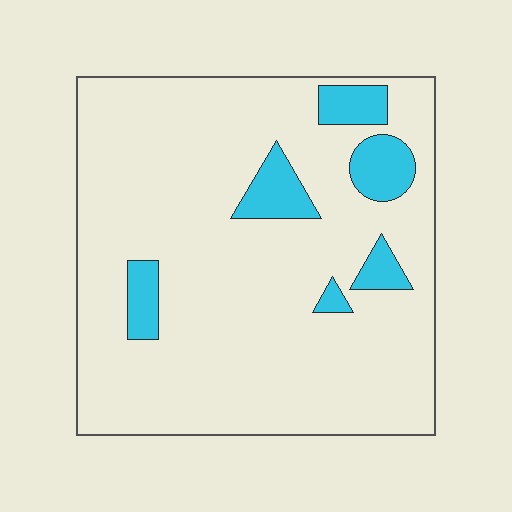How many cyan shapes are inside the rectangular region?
6.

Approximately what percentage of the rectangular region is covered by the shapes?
Approximately 10%.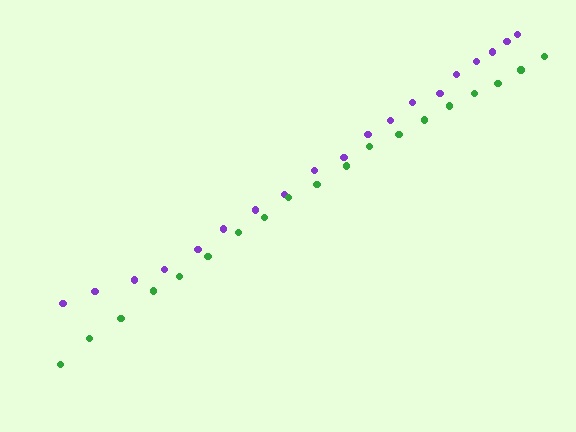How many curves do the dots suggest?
There are 2 distinct paths.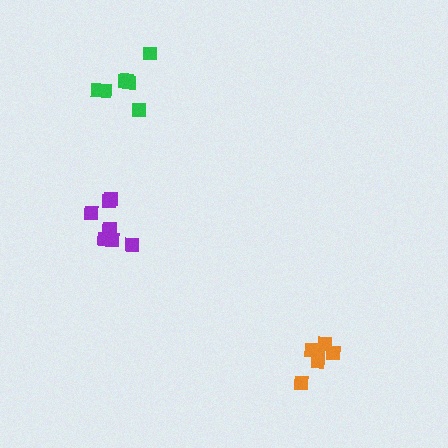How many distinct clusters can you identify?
There are 3 distinct clusters.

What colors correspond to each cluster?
The clusters are colored: orange, green, purple.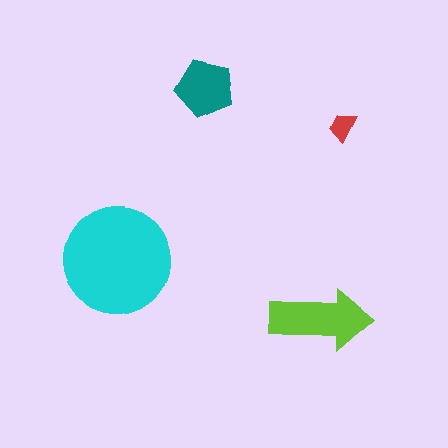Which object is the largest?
The cyan circle.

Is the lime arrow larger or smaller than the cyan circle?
Smaller.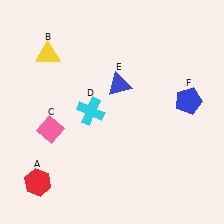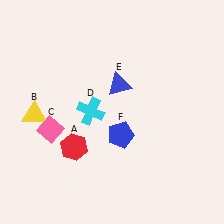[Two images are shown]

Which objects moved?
The objects that moved are: the red hexagon (A), the yellow triangle (B), the blue pentagon (F).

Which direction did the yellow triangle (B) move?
The yellow triangle (B) moved down.